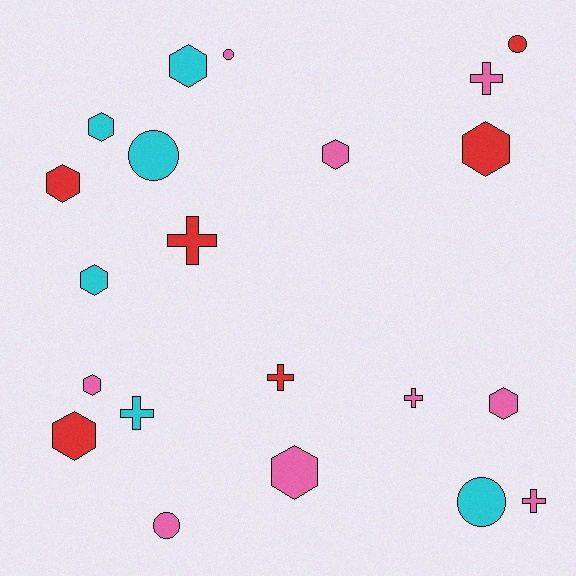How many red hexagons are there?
There are 3 red hexagons.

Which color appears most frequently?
Pink, with 9 objects.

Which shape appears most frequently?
Hexagon, with 10 objects.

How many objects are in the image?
There are 21 objects.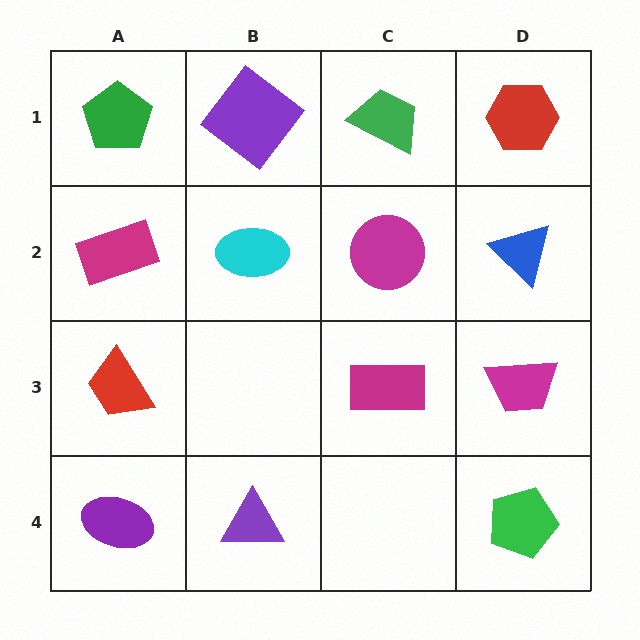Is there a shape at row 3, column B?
No, that cell is empty.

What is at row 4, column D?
A green pentagon.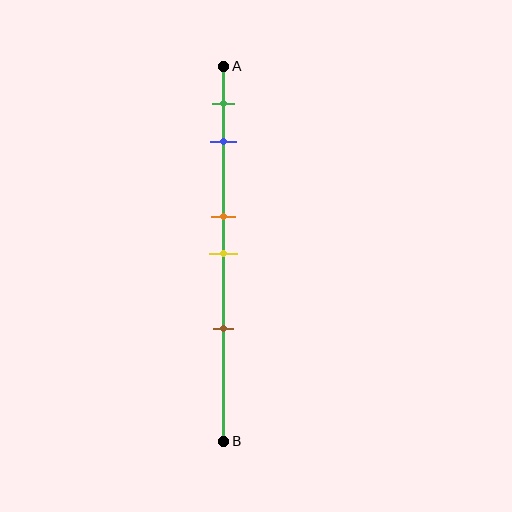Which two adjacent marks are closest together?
The orange and yellow marks are the closest adjacent pair.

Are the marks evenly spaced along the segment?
No, the marks are not evenly spaced.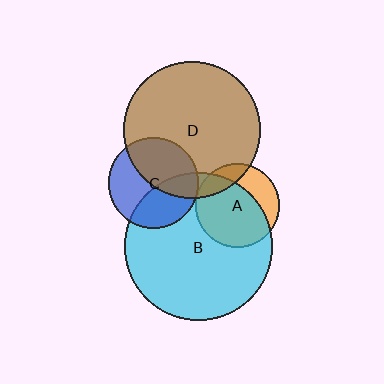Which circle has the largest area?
Circle B (cyan).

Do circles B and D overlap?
Yes.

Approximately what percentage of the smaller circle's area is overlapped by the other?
Approximately 10%.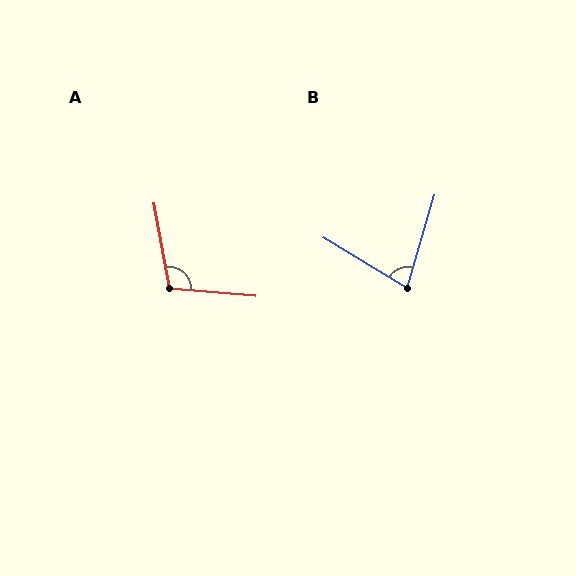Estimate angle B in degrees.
Approximately 75 degrees.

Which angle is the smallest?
B, at approximately 75 degrees.